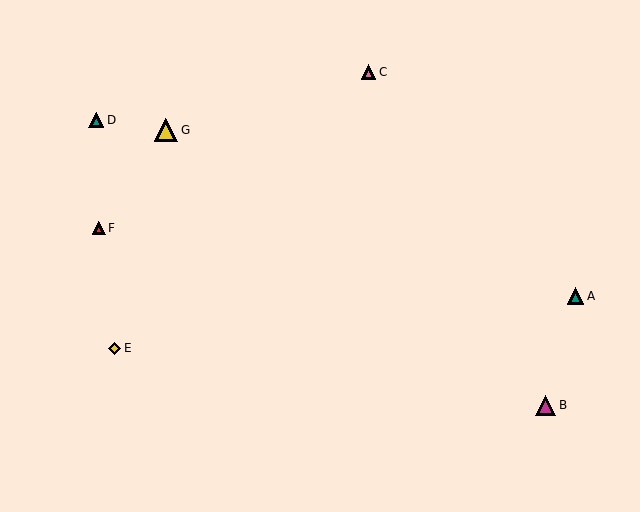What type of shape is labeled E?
Shape E is a yellow diamond.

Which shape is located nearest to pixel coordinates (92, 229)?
The red triangle (labeled F) at (99, 228) is nearest to that location.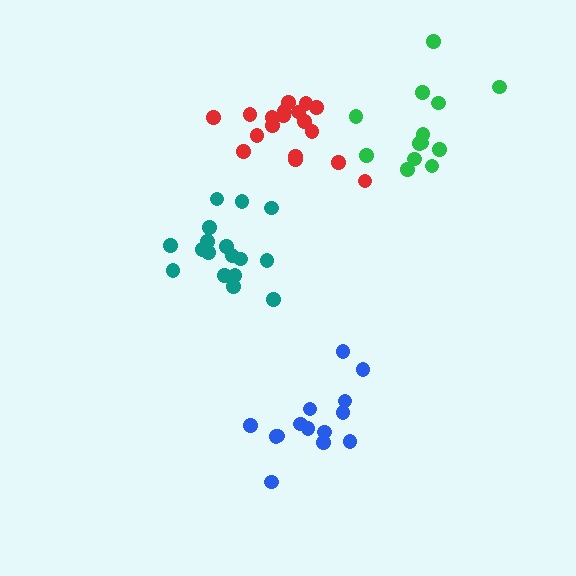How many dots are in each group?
Group 1: 17 dots, Group 2: 18 dots, Group 3: 14 dots, Group 4: 13 dots (62 total).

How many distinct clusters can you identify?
There are 4 distinct clusters.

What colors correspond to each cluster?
The clusters are colored: teal, red, blue, green.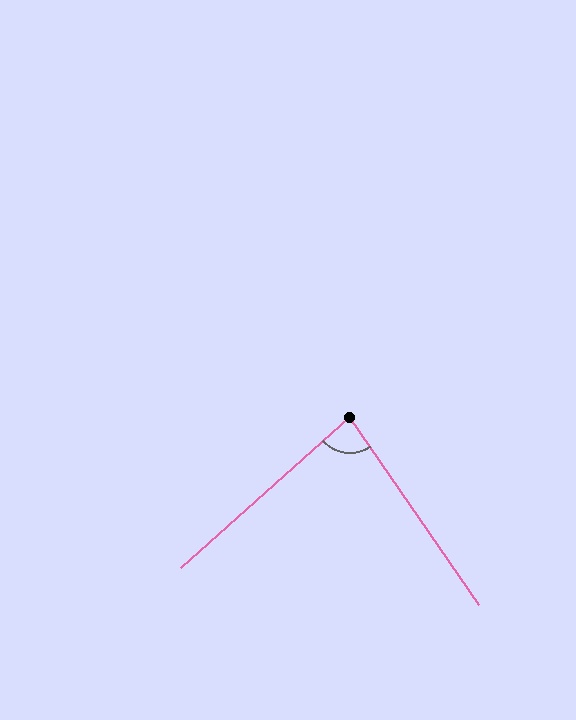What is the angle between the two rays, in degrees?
Approximately 83 degrees.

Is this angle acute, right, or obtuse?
It is acute.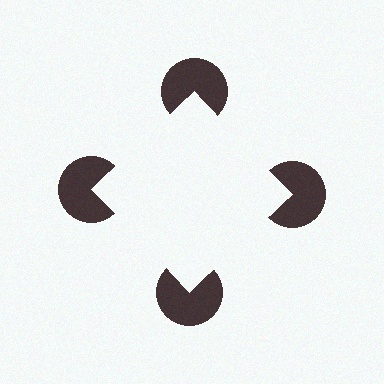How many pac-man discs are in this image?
There are 4 — one at each vertex of the illusory square.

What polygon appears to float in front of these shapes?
An illusory square — its edges are inferred from the aligned wedge cuts in the pac-man discs, not physically drawn.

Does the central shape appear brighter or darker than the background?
It typically appears slightly brighter than the background, even though no actual brightness change is drawn.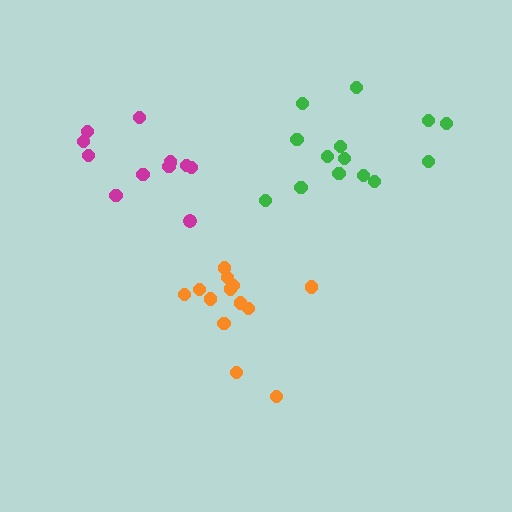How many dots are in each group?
Group 1: 13 dots, Group 2: 14 dots, Group 3: 11 dots (38 total).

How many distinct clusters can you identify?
There are 3 distinct clusters.